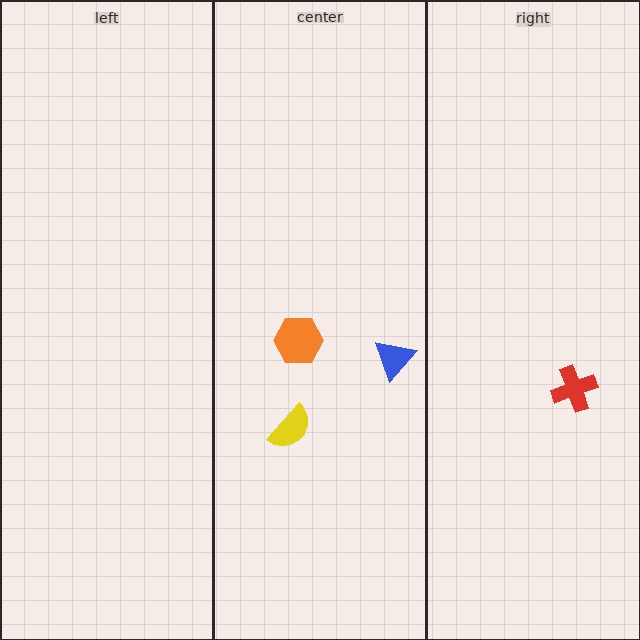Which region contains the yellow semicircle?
The center region.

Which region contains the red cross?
The right region.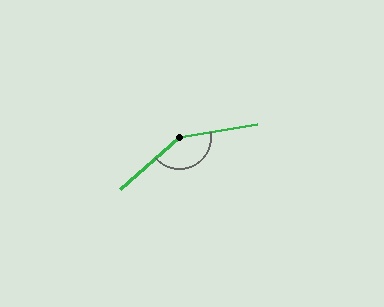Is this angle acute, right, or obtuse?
It is obtuse.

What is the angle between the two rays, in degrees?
Approximately 149 degrees.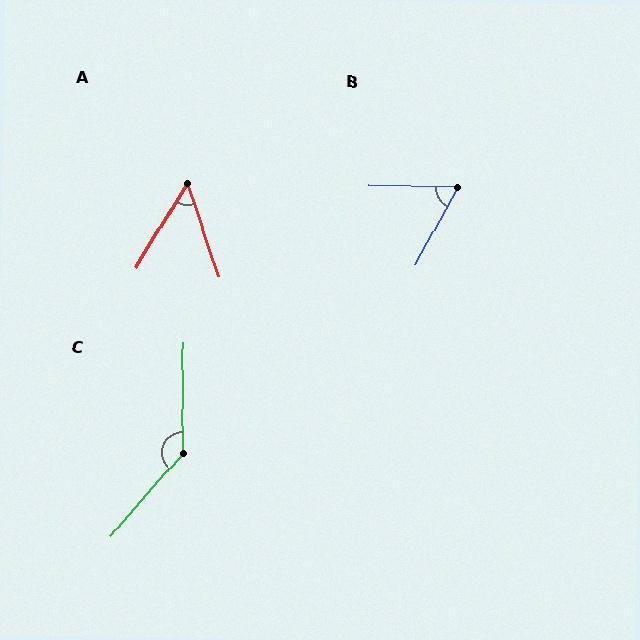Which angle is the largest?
C, at approximately 139 degrees.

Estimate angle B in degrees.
Approximately 62 degrees.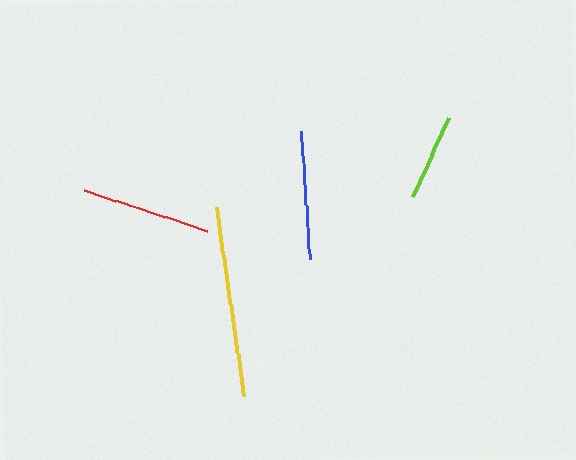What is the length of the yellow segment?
The yellow segment is approximately 191 pixels long.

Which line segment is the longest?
The yellow line is the longest at approximately 191 pixels.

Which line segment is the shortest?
The lime line is the shortest at approximately 87 pixels.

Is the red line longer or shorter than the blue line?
The red line is longer than the blue line.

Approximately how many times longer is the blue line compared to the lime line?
The blue line is approximately 1.5 times the length of the lime line.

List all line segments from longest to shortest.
From longest to shortest: yellow, red, blue, lime.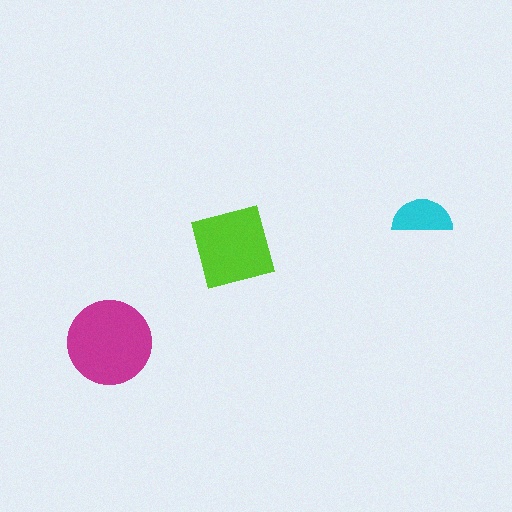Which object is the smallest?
The cyan semicircle.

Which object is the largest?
The magenta circle.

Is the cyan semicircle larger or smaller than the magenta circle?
Smaller.